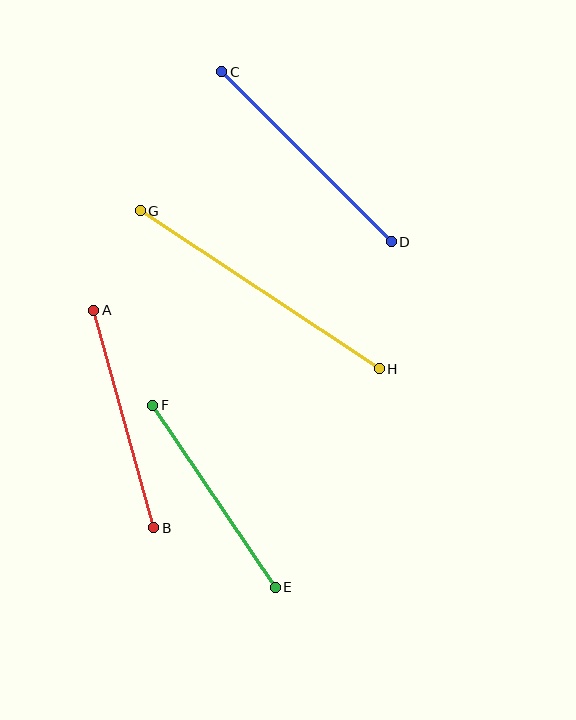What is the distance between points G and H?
The distance is approximately 286 pixels.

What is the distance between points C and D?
The distance is approximately 240 pixels.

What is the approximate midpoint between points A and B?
The midpoint is at approximately (124, 419) pixels.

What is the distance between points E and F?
The distance is approximately 219 pixels.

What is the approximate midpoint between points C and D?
The midpoint is at approximately (307, 157) pixels.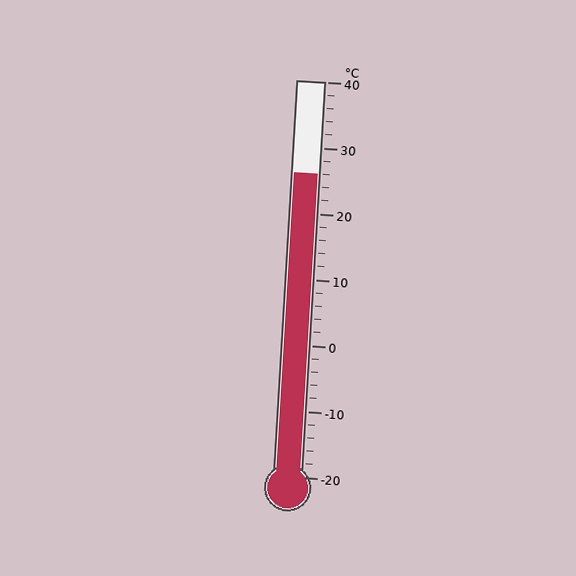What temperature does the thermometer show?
The thermometer shows approximately 26°C.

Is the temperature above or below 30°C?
The temperature is below 30°C.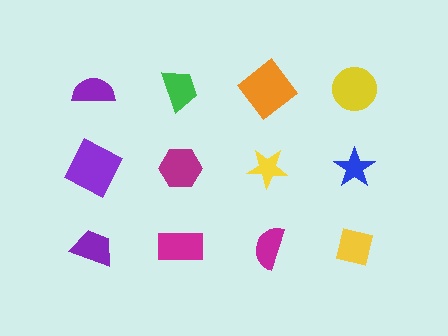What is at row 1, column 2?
A green trapezoid.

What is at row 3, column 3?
A magenta semicircle.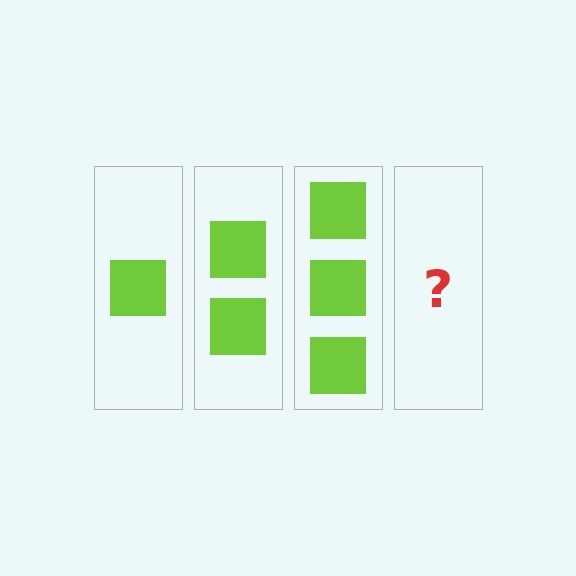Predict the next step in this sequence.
The next step is 4 squares.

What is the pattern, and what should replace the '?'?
The pattern is that each step adds one more square. The '?' should be 4 squares.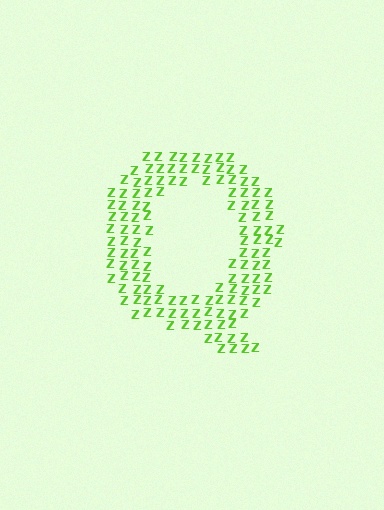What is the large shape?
The large shape is the letter Q.